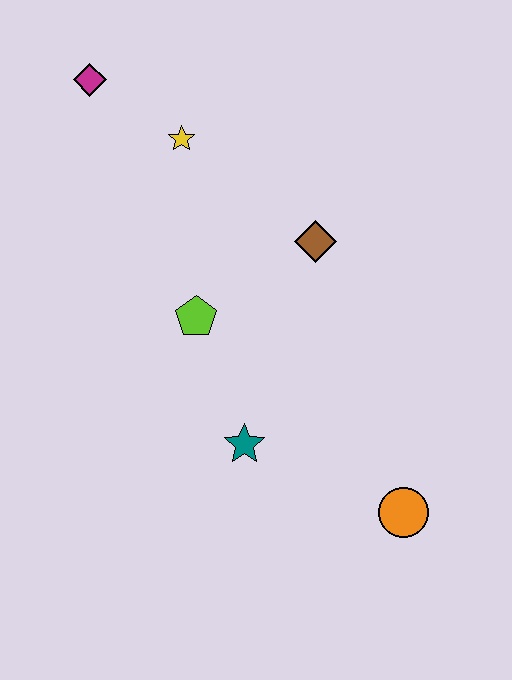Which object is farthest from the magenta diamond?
The orange circle is farthest from the magenta diamond.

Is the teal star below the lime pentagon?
Yes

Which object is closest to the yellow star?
The magenta diamond is closest to the yellow star.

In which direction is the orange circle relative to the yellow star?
The orange circle is below the yellow star.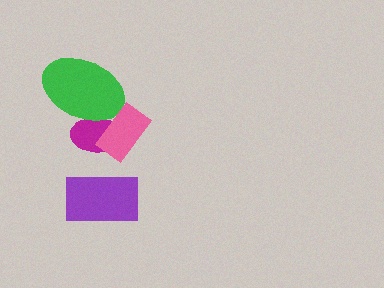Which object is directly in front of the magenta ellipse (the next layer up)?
The green ellipse is directly in front of the magenta ellipse.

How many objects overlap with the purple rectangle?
0 objects overlap with the purple rectangle.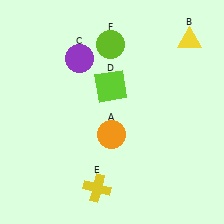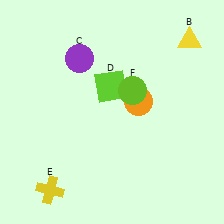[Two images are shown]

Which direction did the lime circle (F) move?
The lime circle (F) moved down.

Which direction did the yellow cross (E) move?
The yellow cross (E) moved left.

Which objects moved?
The objects that moved are: the orange circle (A), the yellow cross (E), the lime circle (F).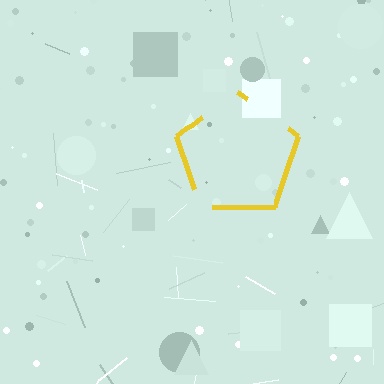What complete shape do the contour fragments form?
The contour fragments form a pentagon.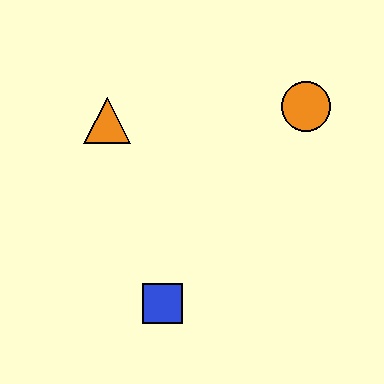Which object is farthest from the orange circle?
The blue square is farthest from the orange circle.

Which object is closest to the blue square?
The orange triangle is closest to the blue square.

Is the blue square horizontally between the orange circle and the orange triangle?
Yes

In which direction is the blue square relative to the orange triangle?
The blue square is below the orange triangle.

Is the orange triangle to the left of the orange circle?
Yes